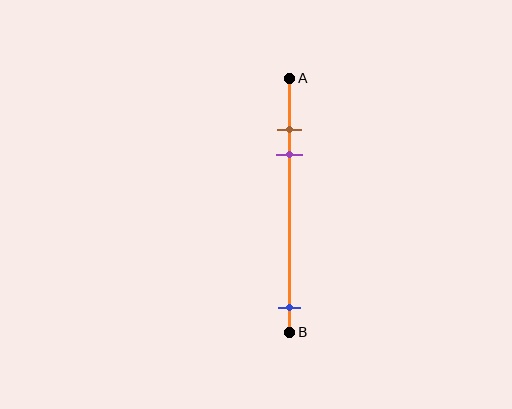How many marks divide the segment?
There are 3 marks dividing the segment.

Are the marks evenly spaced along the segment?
No, the marks are not evenly spaced.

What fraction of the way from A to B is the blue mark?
The blue mark is approximately 90% (0.9) of the way from A to B.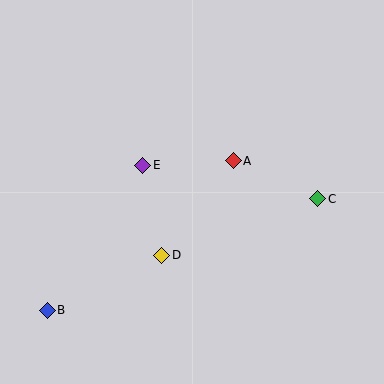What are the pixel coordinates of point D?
Point D is at (162, 255).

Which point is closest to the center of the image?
Point A at (233, 161) is closest to the center.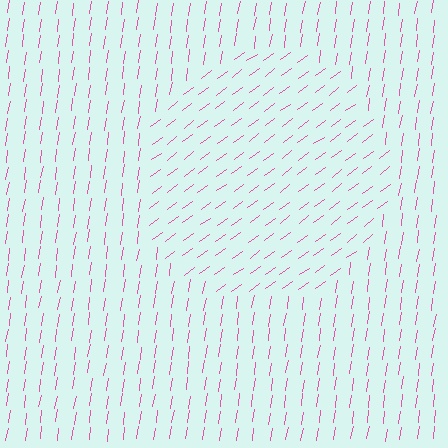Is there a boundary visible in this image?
Yes, there is a texture boundary formed by a change in line orientation.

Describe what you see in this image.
The image is filled with small pink line segments. A circle region in the image has lines oriented differently from the surrounding lines, creating a visible texture boundary.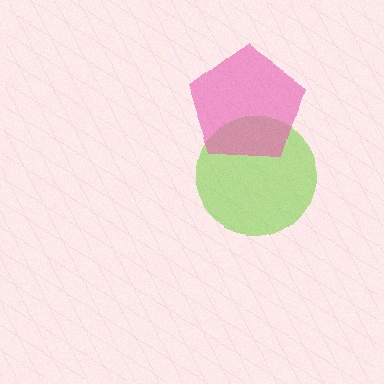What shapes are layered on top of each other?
The layered shapes are: a lime circle, a pink pentagon.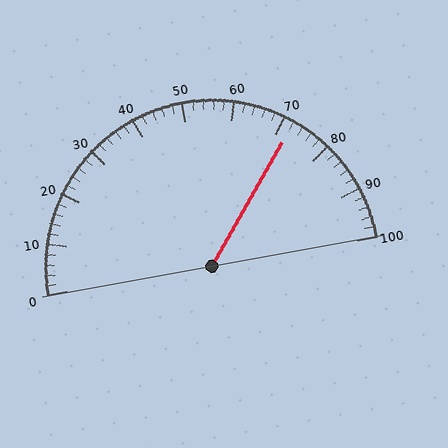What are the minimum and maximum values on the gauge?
The gauge ranges from 0 to 100.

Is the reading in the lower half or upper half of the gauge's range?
The reading is in the upper half of the range (0 to 100).